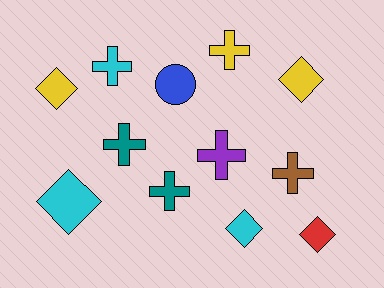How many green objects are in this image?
There are no green objects.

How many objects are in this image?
There are 12 objects.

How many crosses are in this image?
There are 6 crosses.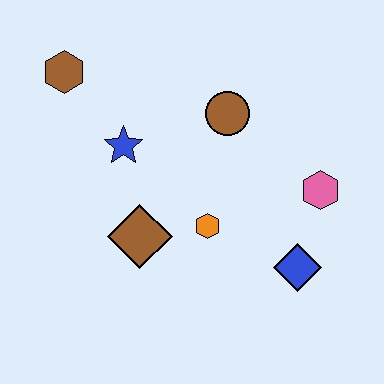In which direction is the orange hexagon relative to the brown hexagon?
The orange hexagon is below the brown hexagon.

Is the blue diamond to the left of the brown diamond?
No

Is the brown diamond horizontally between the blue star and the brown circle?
Yes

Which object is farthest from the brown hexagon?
The blue diamond is farthest from the brown hexagon.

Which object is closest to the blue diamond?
The pink hexagon is closest to the blue diamond.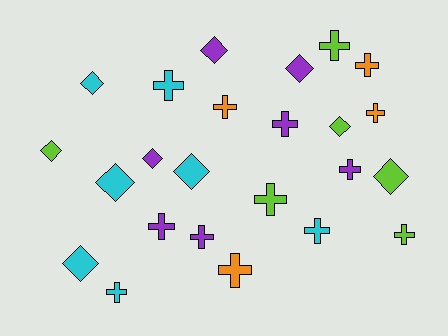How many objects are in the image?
There are 24 objects.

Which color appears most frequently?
Cyan, with 7 objects.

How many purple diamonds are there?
There are 3 purple diamonds.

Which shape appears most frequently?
Cross, with 14 objects.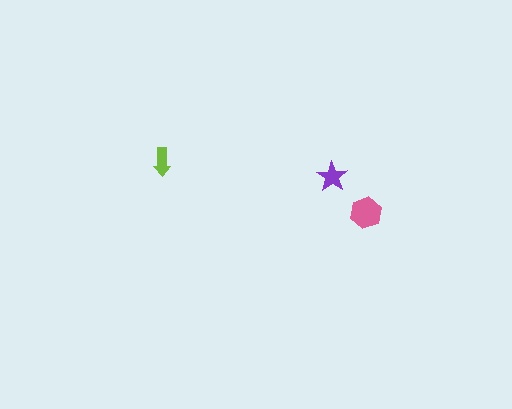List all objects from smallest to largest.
The lime arrow, the purple star, the pink hexagon.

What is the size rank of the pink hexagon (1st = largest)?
1st.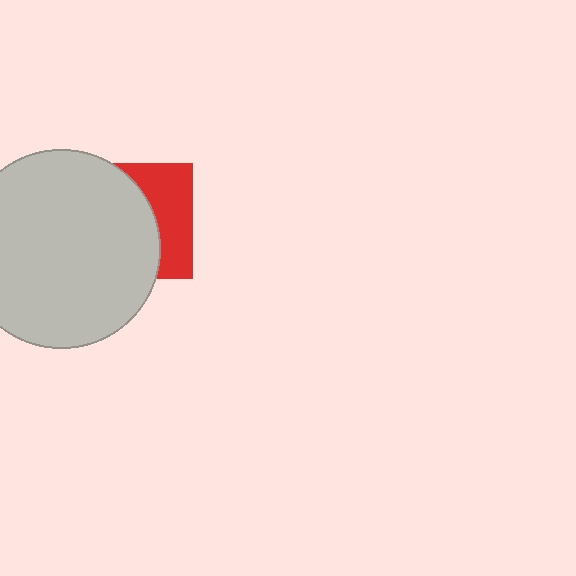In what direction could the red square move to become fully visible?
The red square could move right. That would shift it out from behind the light gray circle entirely.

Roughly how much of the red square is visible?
A small part of it is visible (roughly 37%).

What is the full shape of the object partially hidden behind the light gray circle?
The partially hidden object is a red square.